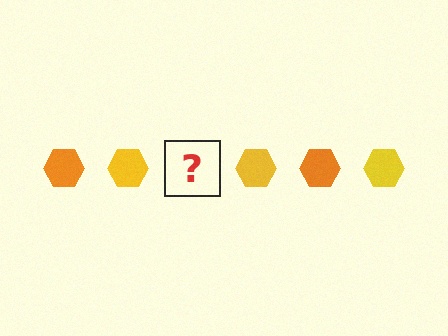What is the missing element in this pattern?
The missing element is an orange hexagon.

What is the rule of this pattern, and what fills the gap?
The rule is that the pattern cycles through orange, yellow hexagons. The gap should be filled with an orange hexagon.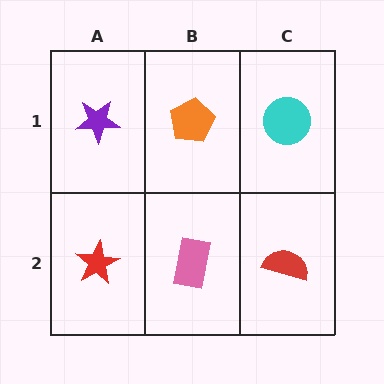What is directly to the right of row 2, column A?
A pink rectangle.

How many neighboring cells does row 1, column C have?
2.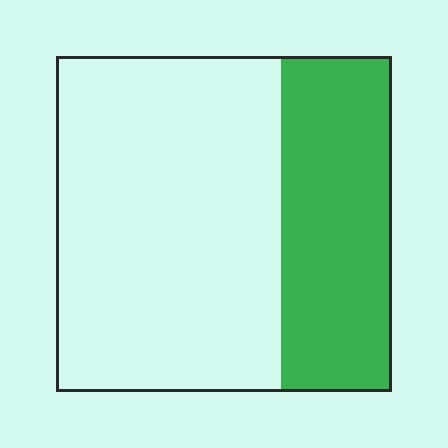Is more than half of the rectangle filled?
No.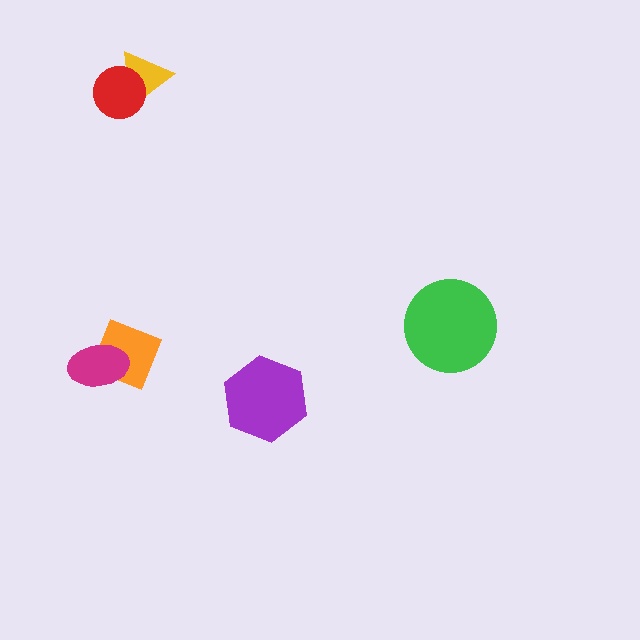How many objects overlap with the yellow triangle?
1 object overlaps with the yellow triangle.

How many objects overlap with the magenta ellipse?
1 object overlaps with the magenta ellipse.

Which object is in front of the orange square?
The magenta ellipse is in front of the orange square.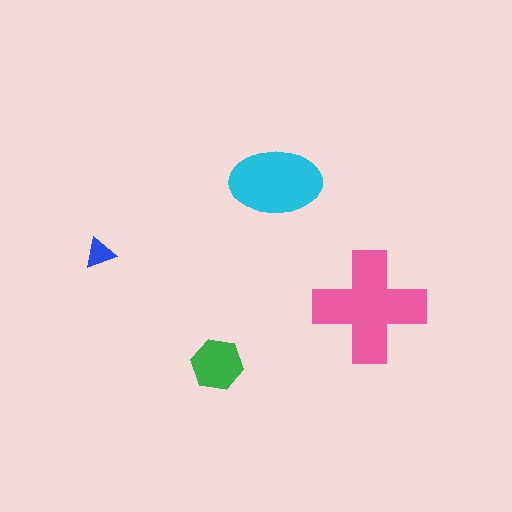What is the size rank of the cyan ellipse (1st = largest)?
2nd.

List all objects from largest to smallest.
The pink cross, the cyan ellipse, the green hexagon, the blue triangle.